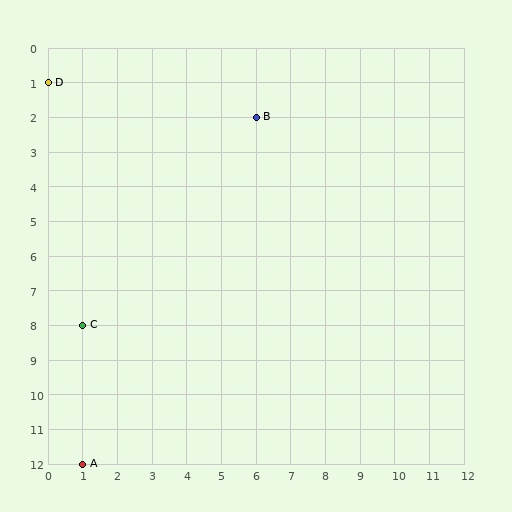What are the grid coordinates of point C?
Point C is at grid coordinates (1, 8).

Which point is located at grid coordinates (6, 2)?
Point B is at (6, 2).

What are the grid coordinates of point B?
Point B is at grid coordinates (6, 2).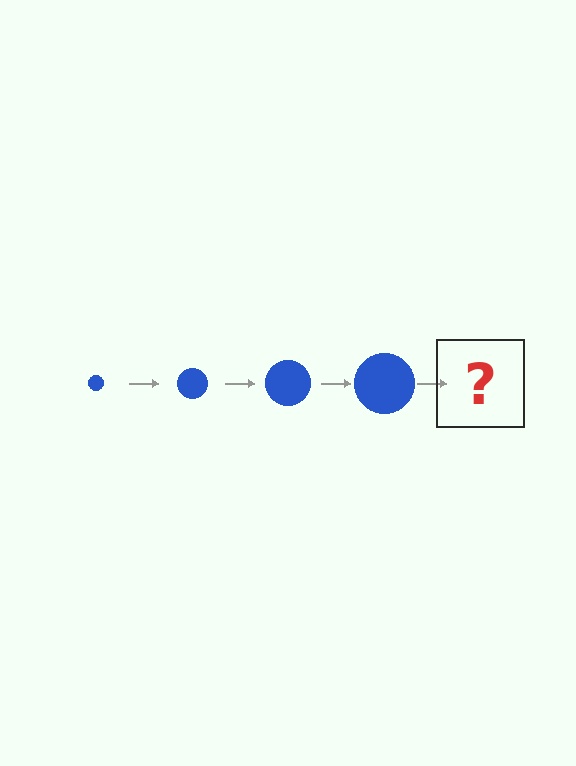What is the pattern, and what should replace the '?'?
The pattern is that the circle gets progressively larger each step. The '?' should be a blue circle, larger than the previous one.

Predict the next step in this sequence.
The next step is a blue circle, larger than the previous one.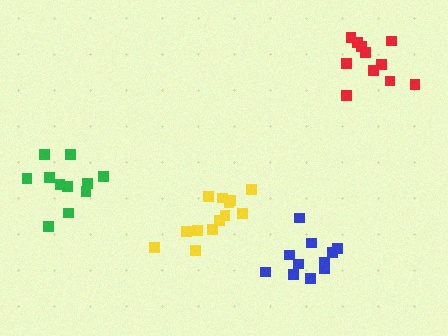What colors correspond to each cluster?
The clusters are colored: red, blue, yellow, green.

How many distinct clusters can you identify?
There are 4 distinct clusters.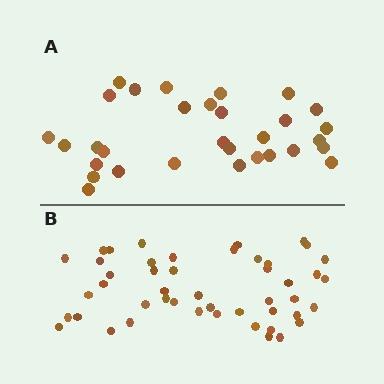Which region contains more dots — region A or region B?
Region B (the bottom region) has more dots.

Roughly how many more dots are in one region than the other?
Region B has approximately 15 more dots than region A.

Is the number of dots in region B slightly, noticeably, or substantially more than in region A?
Region B has substantially more. The ratio is roughly 1.5 to 1.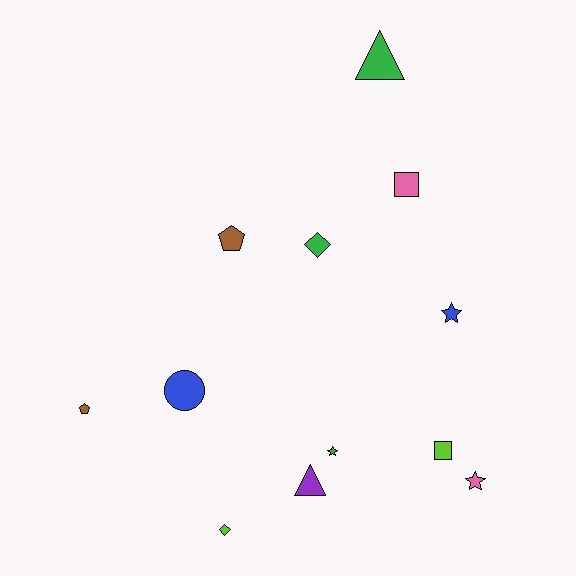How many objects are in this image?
There are 12 objects.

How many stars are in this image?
There are 3 stars.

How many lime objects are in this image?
There are 2 lime objects.